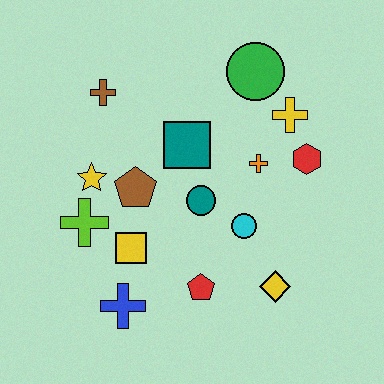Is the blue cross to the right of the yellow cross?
No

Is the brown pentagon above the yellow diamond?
Yes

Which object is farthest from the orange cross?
The blue cross is farthest from the orange cross.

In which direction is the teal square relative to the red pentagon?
The teal square is above the red pentagon.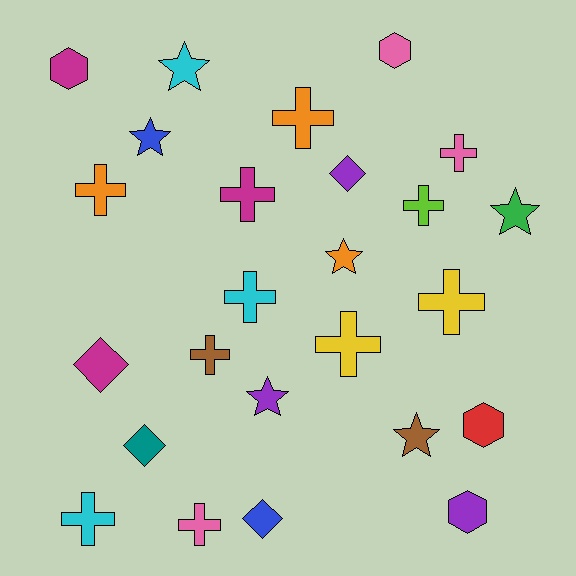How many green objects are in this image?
There is 1 green object.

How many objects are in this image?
There are 25 objects.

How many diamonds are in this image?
There are 4 diamonds.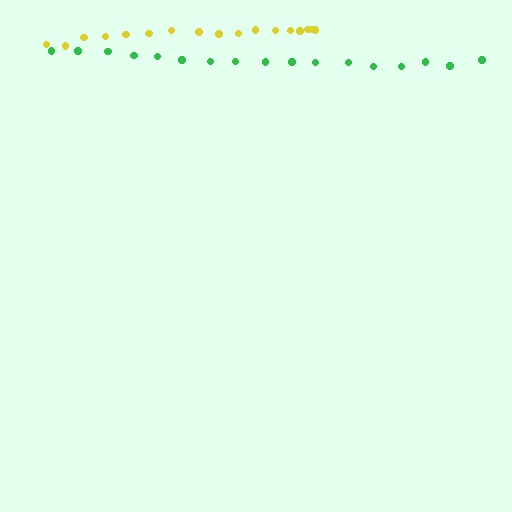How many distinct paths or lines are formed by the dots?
There are 2 distinct paths.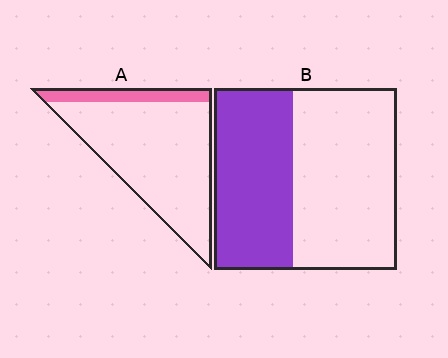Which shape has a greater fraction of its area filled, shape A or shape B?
Shape B.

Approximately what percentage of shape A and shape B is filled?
A is approximately 15% and B is approximately 45%.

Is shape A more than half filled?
No.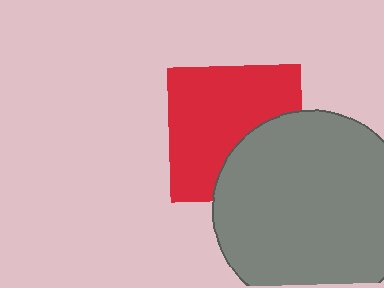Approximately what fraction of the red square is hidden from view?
Roughly 34% of the red square is hidden behind the gray circle.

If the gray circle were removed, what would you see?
You would see the complete red square.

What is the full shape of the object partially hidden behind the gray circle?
The partially hidden object is a red square.